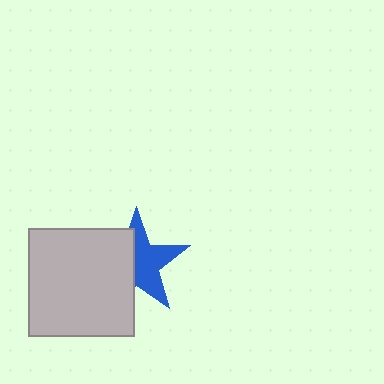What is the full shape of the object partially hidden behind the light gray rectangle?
The partially hidden object is a blue star.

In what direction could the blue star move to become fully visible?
The blue star could move right. That would shift it out from behind the light gray rectangle entirely.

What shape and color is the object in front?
The object in front is a light gray rectangle.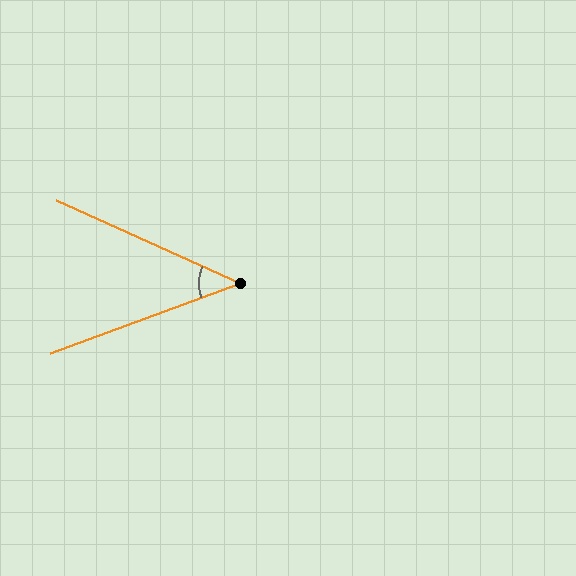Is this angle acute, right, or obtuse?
It is acute.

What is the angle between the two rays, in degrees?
Approximately 44 degrees.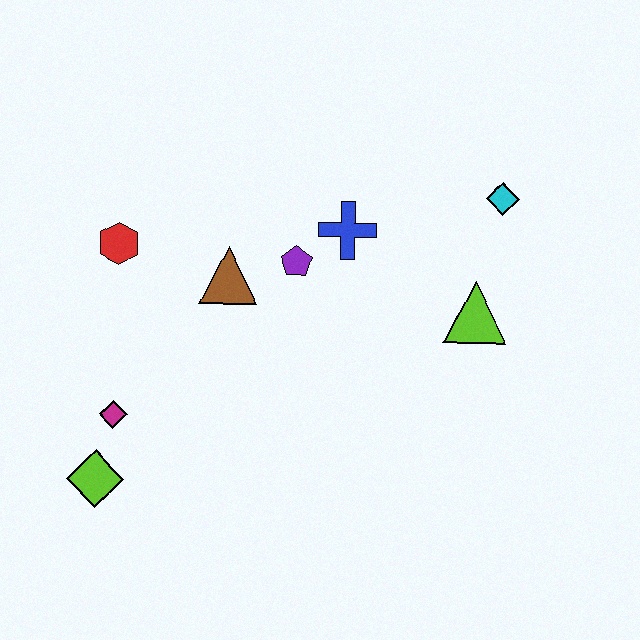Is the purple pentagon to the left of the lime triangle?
Yes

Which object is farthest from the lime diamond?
The cyan diamond is farthest from the lime diamond.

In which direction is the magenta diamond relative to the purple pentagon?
The magenta diamond is to the left of the purple pentagon.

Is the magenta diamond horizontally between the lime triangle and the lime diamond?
Yes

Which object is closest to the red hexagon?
The brown triangle is closest to the red hexagon.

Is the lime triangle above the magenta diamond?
Yes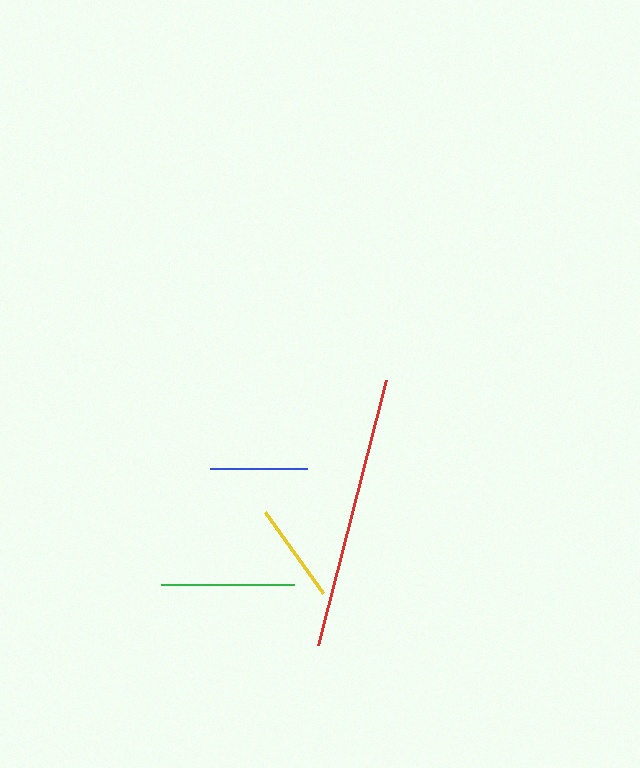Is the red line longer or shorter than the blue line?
The red line is longer than the blue line.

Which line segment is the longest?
The red line is the longest at approximately 273 pixels.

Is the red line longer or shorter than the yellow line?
The red line is longer than the yellow line.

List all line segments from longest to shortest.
From longest to shortest: red, green, yellow, blue.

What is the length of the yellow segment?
The yellow segment is approximately 100 pixels long.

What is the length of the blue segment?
The blue segment is approximately 98 pixels long.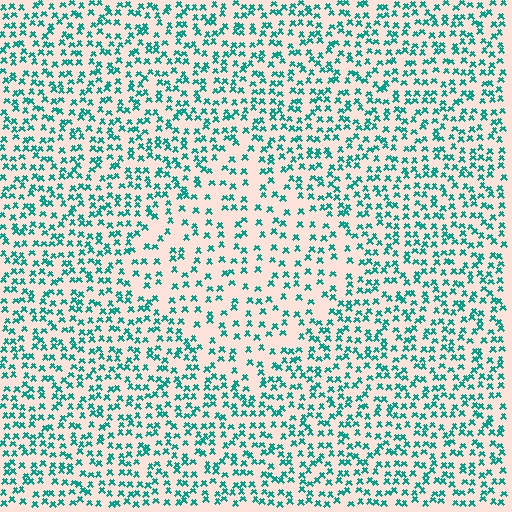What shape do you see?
I see a diamond.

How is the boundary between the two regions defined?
The boundary is defined by a change in element density (approximately 1.8x ratio). All elements are the same color, size, and shape.